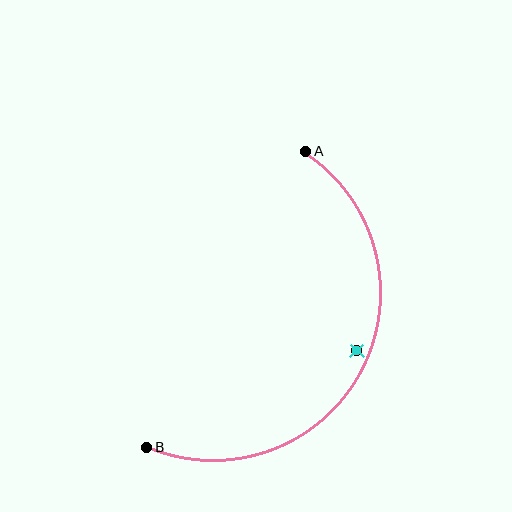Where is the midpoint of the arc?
The arc midpoint is the point on the curve farthest from the straight line joining A and B. It sits to the right of that line.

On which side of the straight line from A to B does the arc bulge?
The arc bulges to the right of the straight line connecting A and B.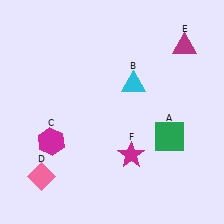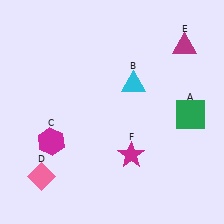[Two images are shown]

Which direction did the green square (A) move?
The green square (A) moved up.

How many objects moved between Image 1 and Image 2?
1 object moved between the two images.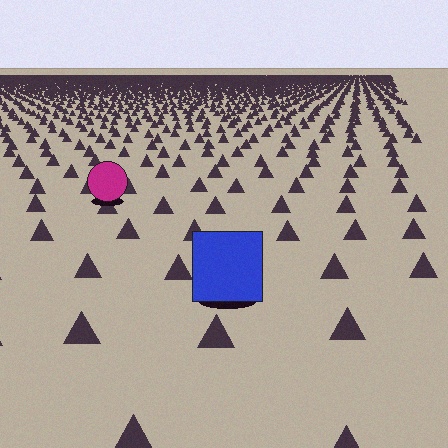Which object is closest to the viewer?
The blue square is closest. The texture marks near it are larger and more spread out.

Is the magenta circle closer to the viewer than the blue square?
No. The blue square is closer — you can tell from the texture gradient: the ground texture is coarser near it.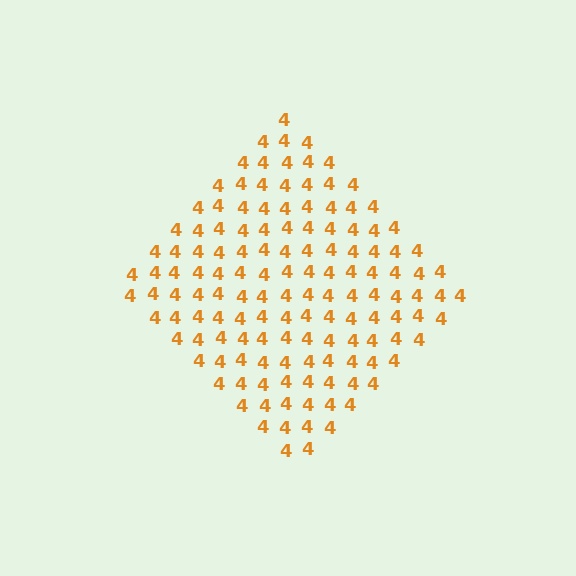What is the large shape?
The large shape is a diamond.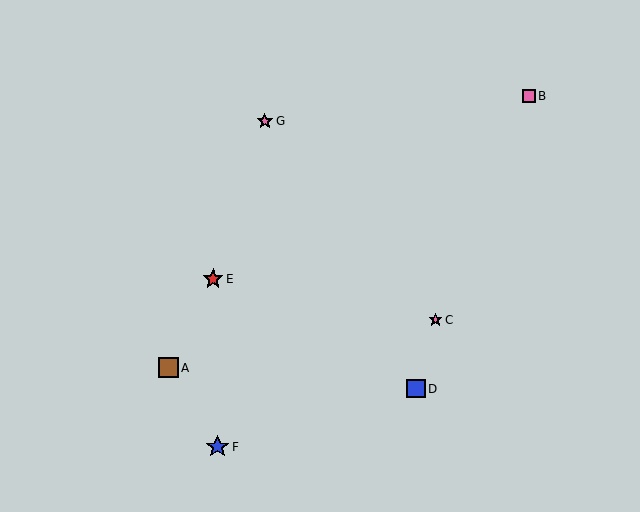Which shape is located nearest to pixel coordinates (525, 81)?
The pink square (labeled B) at (529, 96) is nearest to that location.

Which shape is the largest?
The blue star (labeled F) is the largest.